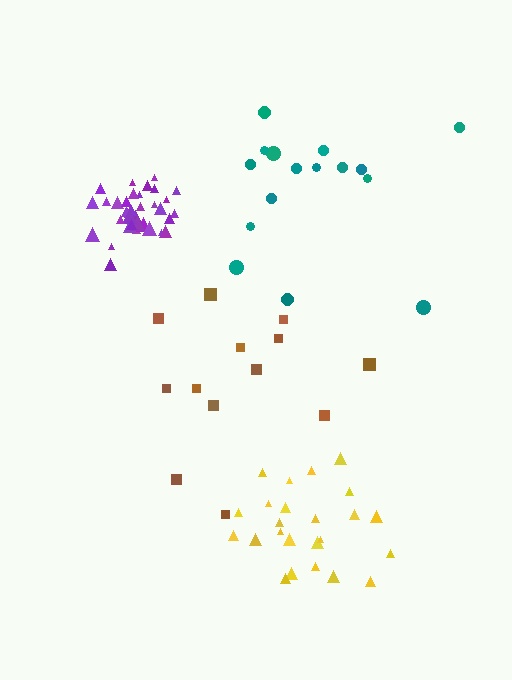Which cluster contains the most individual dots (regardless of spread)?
Purple (35).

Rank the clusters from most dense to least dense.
purple, yellow, teal, brown.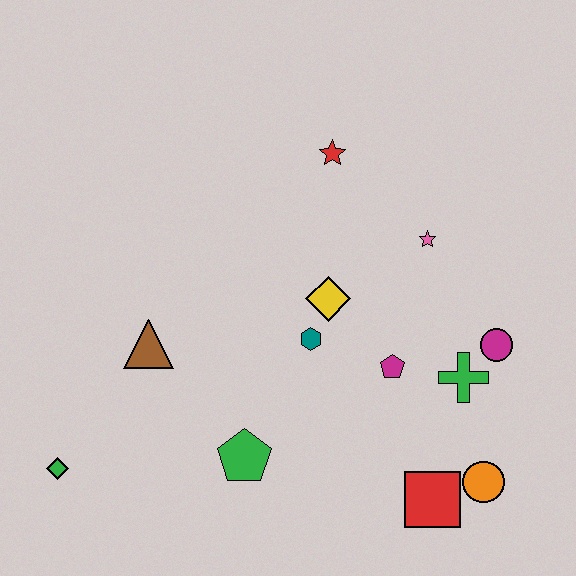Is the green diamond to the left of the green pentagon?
Yes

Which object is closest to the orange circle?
The red square is closest to the orange circle.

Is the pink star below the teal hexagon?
No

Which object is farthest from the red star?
The green diamond is farthest from the red star.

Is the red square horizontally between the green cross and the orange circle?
No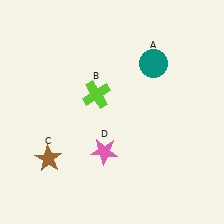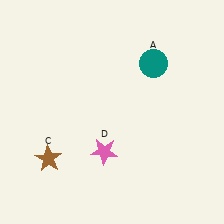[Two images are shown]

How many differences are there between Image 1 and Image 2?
There is 1 difference between the two images.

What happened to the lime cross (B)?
The lime cross (B) was removed in Image 2. It was in the top-left area of Image 1.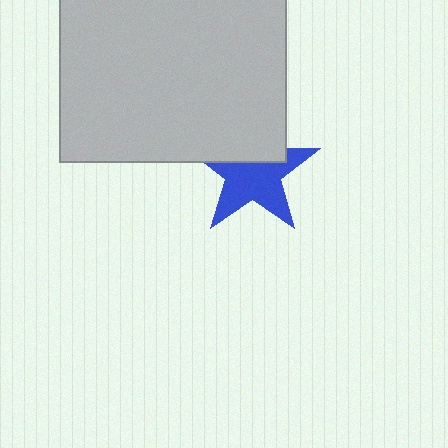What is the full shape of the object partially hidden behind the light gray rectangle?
The partially hidden object is a blue star.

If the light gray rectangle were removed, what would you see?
You would see the complete blue star.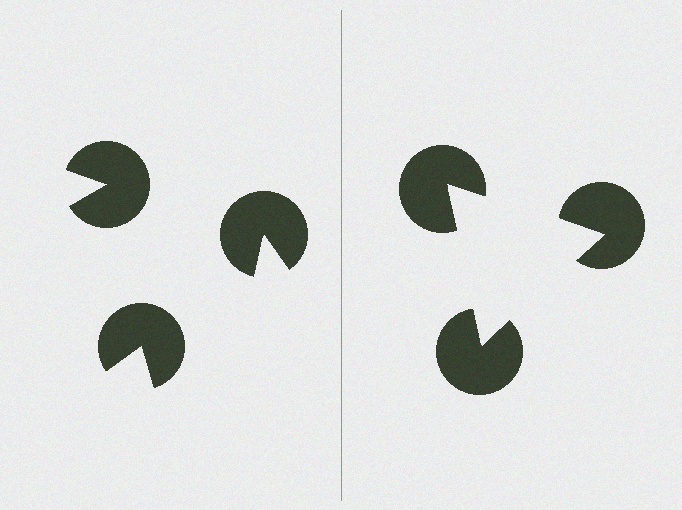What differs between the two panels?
The pac-man discs are positioned identically on both sides; only the wedge orientations differ. On the right they align to a triangle; on the left they are misaligned.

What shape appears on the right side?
An illusory triangle.